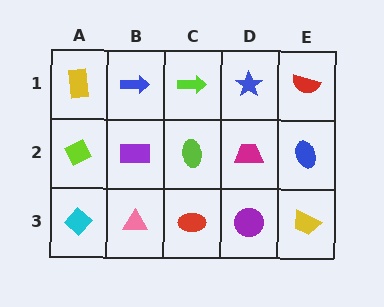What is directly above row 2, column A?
A yellow rectangle.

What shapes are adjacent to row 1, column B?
A purple rectangle (row 2, column B), a yellow rectangle (row 1, column A), a lime arrow (row 1, column C).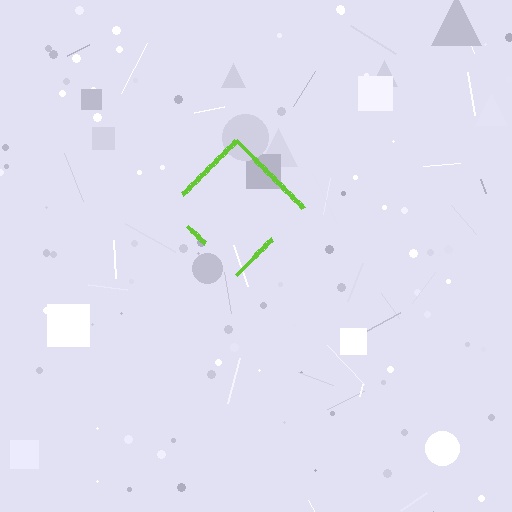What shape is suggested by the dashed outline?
The dashed outline suggests a diamond.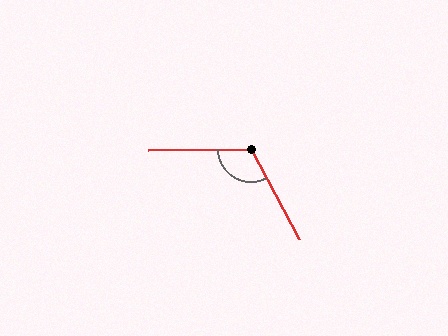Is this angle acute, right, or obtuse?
It is obtuse.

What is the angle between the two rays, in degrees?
Approximately 117 degrees.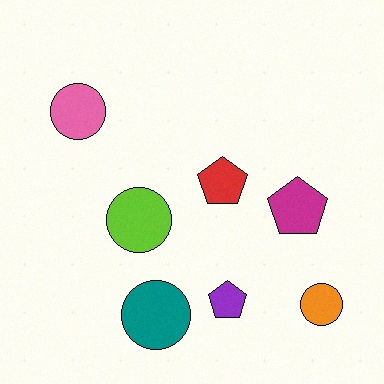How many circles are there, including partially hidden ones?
There are 4 circles.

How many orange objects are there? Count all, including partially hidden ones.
There is 1 orange object.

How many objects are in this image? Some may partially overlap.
There are 7 objects.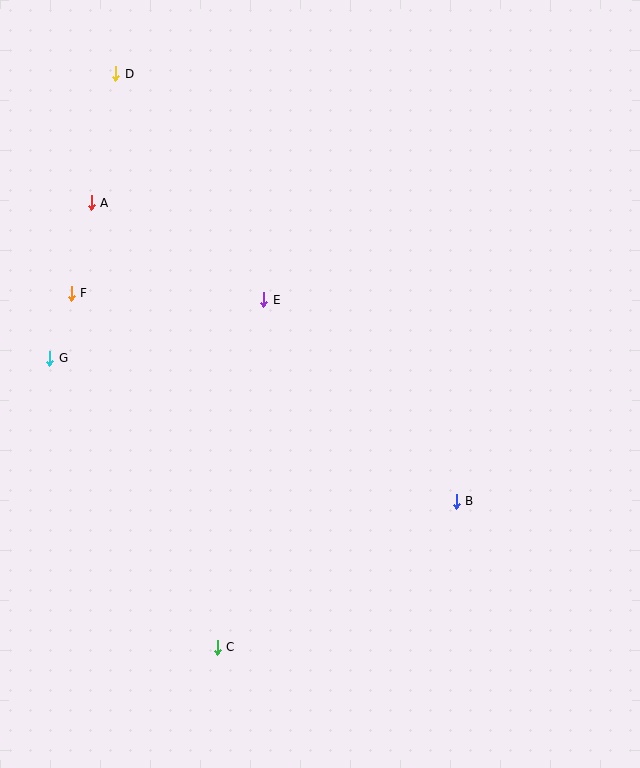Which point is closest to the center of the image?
Point E at (264, 300) is closest to the center.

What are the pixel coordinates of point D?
Point D is at (116, 74).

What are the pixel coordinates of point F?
Point F is at (71, 293).